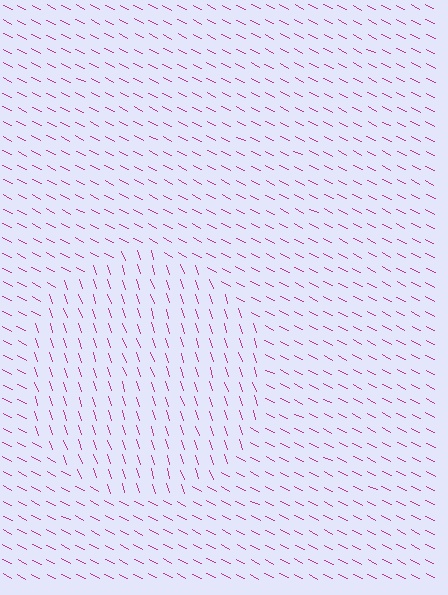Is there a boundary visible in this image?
Yes, there is a texture boundary formed by a change in line orientation.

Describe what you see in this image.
The image is filled with small magenta line segments. A circle region in the image has lines oriented differently from the surrounding lines, creating a visible texture boundary.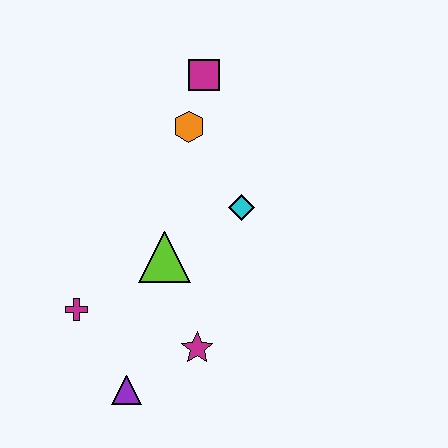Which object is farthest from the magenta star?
The magenta square is farthest from the magenta star.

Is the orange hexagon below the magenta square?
Yes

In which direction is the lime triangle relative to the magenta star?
The lime triangle is above the magenta star.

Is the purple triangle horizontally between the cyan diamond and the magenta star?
No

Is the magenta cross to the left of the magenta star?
Yes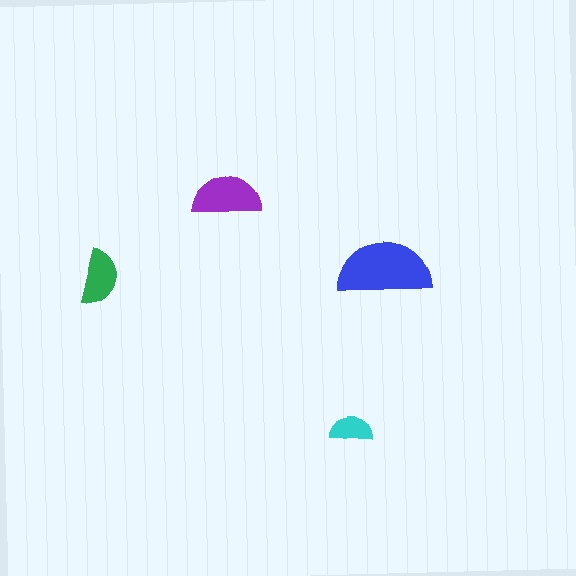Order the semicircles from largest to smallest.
the blue one, the purple one, the green one, the cyan one.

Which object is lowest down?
The cyan semicircle is bottommost.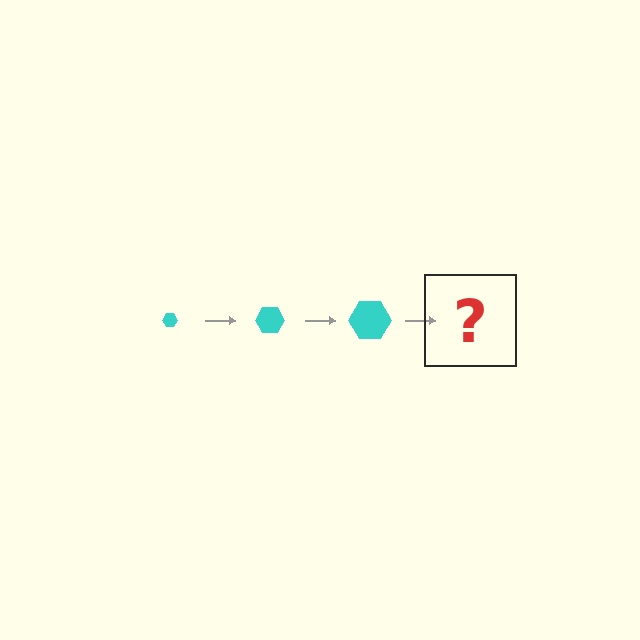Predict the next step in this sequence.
The next step is a cyan hexagon, larger than the previous one.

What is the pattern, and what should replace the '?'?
The pattern is that the hexagon gets progressively larger each step. The '?' should be a cyan hexagon, larger than the previous one.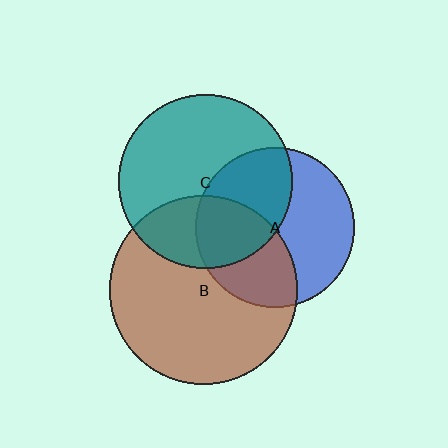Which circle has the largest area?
Circle B (brown).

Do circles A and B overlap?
Yes.